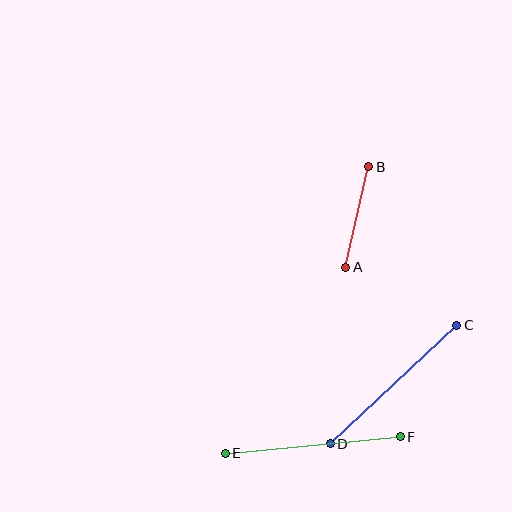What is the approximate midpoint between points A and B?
The midpoint is at approximately (357, 217) pixels.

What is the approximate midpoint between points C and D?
The midpoint is at approximately (394, 384) pixels.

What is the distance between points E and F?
The distance is approximately 176 pixels.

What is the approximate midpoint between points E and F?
The midpoint is at approximately (313, 445) pixels.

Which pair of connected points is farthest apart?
Points E and F are farthest apart.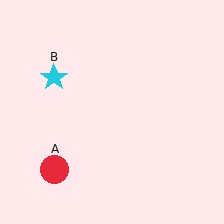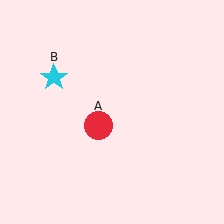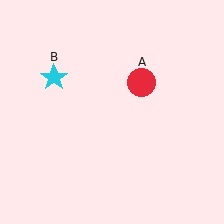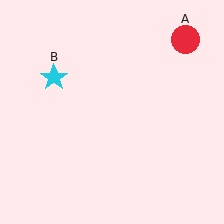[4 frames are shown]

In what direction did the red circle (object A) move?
The red circle (object A) moved up and to the right.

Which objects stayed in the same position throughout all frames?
Cyan star (object B) remained stationary.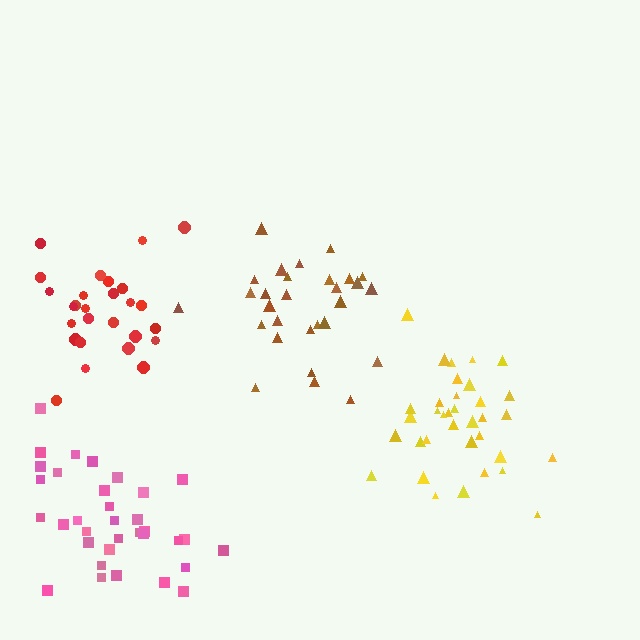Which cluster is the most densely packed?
Yellow.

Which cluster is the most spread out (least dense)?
Pink.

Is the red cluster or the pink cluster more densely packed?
Red.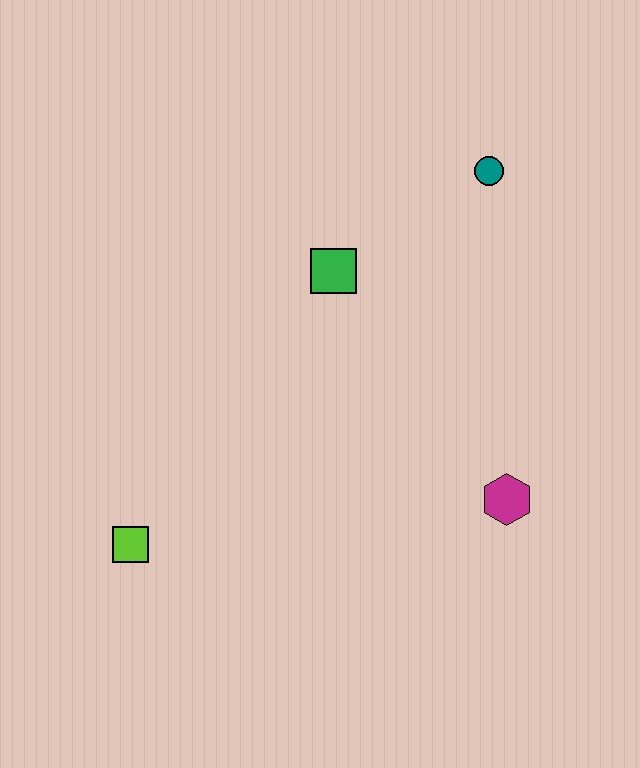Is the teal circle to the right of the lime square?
Yes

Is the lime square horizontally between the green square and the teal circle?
No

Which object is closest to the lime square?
The green square is closest to the lime square.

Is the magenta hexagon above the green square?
No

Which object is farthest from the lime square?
The teal circle is farthest from the lime square.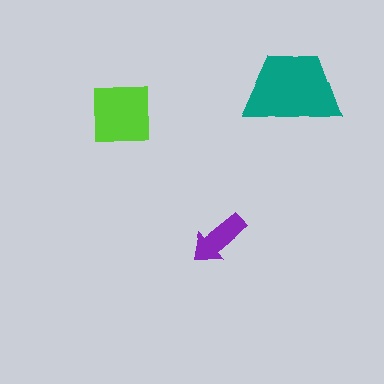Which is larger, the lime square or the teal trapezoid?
The teal trapezoid.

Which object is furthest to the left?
The lime square is leftmost.